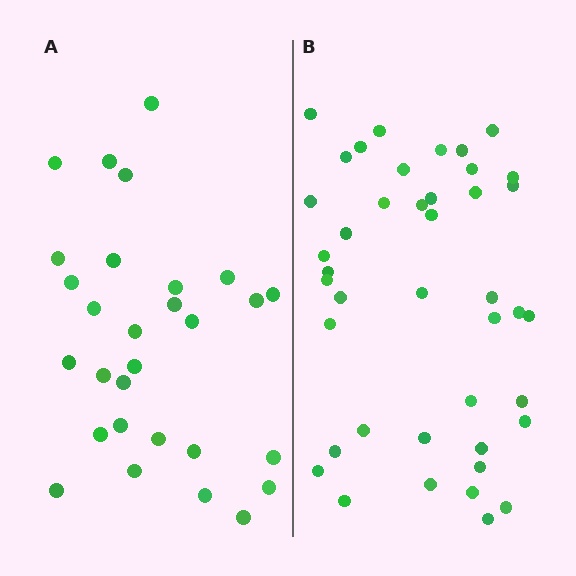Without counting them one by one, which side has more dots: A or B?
Region B (the right region) has more dots.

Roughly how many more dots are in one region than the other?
Region B has approximately 15 more dots than region A.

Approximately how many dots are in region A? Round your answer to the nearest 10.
About 30 dots. (The exact count is 29, which rounds to 30.)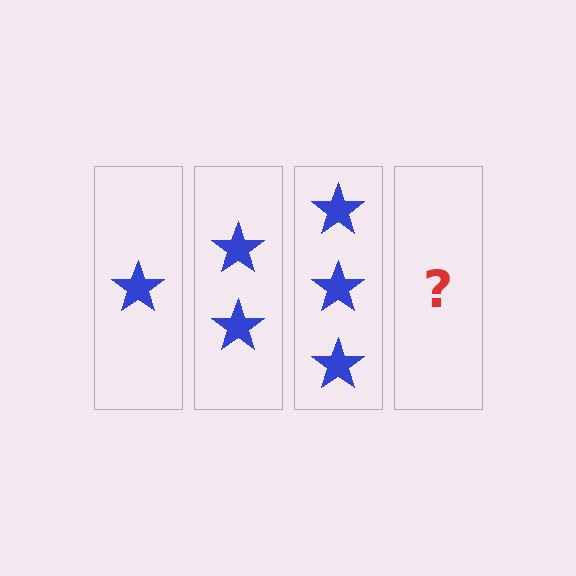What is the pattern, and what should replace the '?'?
The pattern is that each step adds one more star. The '?' should be 4 stars.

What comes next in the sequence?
The next element should be 4 stars.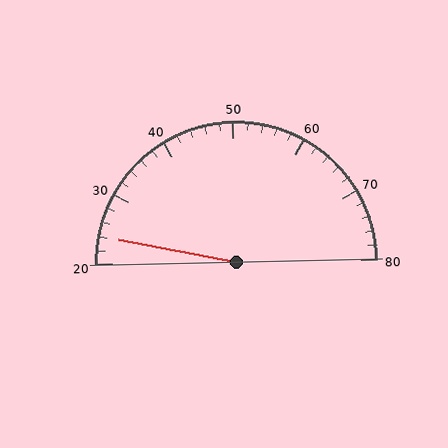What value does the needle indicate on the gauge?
The needle indicates approximately 24.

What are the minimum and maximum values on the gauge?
The gauge ranges from 20 to 80.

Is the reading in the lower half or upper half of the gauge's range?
The reading is in the lower half of the range (20 to 80).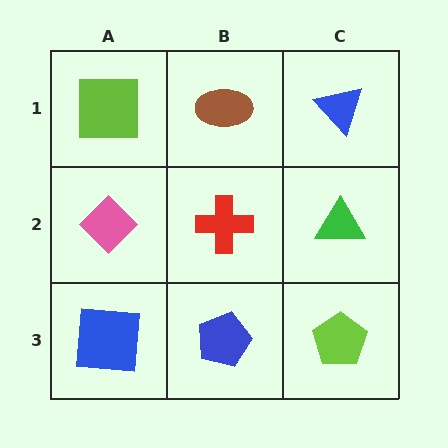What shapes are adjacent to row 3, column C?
A green triangle (row 2, column C), a blue pentagon (row 3, column B).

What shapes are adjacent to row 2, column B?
A brown ellipse (row 1, column B), a blue pentagon (row 3, column B), a pink diamond (row 2, column A), a green triangle (row 2, column C).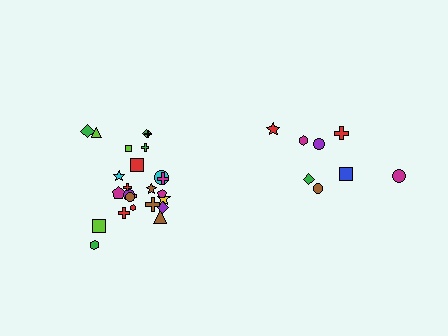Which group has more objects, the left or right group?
The left group.